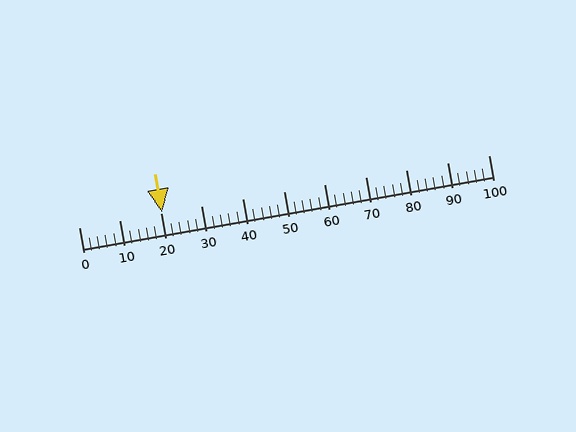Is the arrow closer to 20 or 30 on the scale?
The arrow is closer to 20.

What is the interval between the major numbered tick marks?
The major tick marks are spaced 10 units apart.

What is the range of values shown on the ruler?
The ruler shows values from 0 to 100.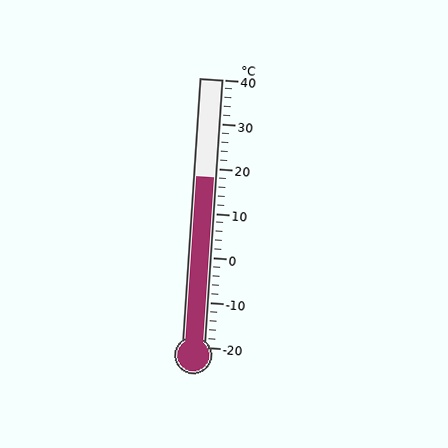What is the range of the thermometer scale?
The thermometer scale ranges from -20°C to 40°C.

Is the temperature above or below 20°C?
The temperature is below 20°C.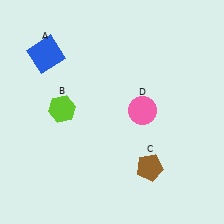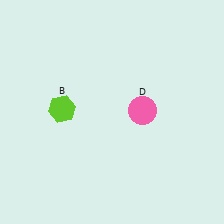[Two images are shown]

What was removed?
The blue square (A), the brown pentagon (C) were removed in Image 2.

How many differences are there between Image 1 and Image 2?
There are 2 differences between the two images.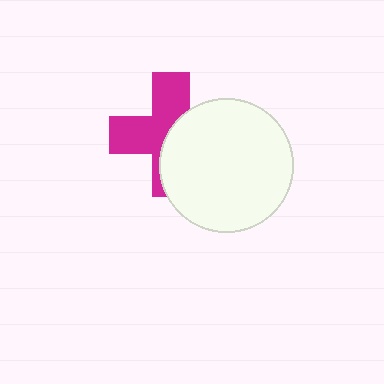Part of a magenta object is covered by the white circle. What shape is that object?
It is a cross.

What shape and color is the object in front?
The object in front is a white circle.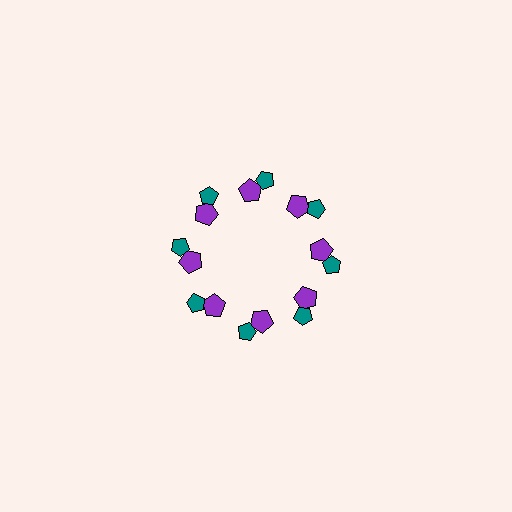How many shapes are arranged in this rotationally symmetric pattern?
There are 16 shapes, arranged in 8 groups of 2.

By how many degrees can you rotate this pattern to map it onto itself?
The pattern maps onto itself every 45 degrees of rotation.